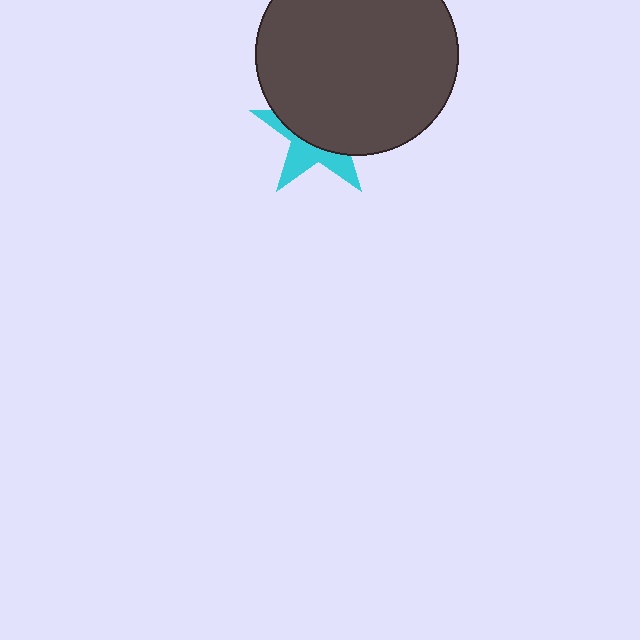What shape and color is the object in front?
The object in front is a dark gray circle.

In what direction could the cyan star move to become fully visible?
The cyan star could move down. That would shift it out from behind the dark gray circle entirely.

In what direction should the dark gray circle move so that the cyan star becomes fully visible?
The dark gray circle should move up. That is the shortest direction to clear the overlap and leave the cyan star fully visible.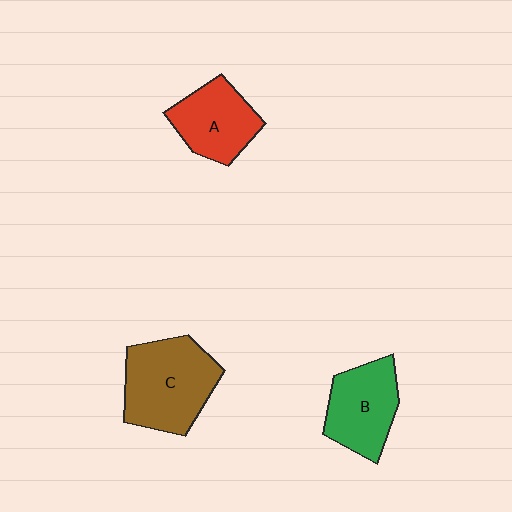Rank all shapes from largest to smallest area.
From largest to smallest: C (brown), B (green), A (red).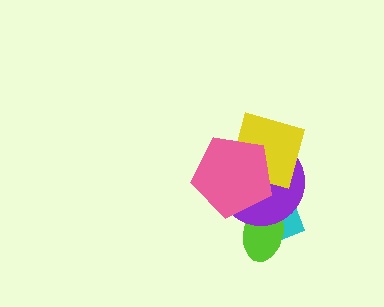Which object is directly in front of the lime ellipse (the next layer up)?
The purple circle is directly in front of the lime ellipse.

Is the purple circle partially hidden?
Yes, it is partially covered by another shape.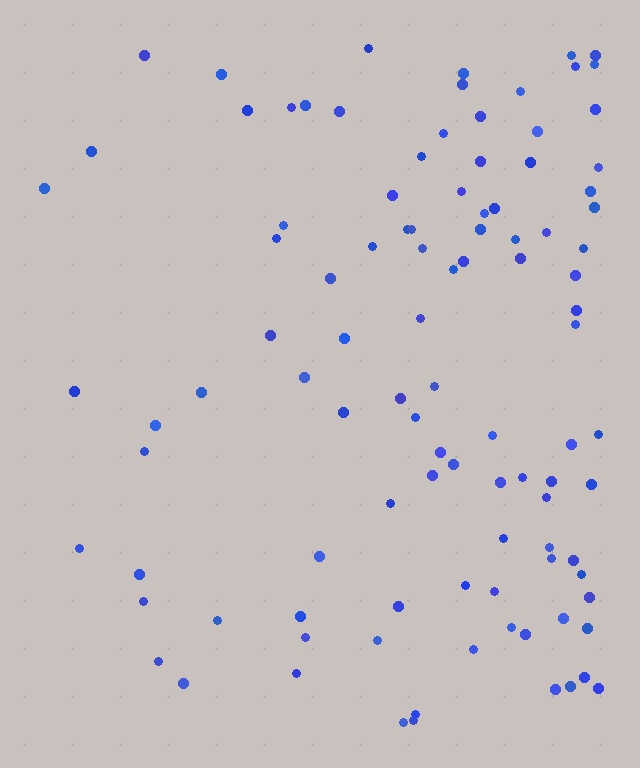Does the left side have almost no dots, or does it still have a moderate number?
Still a moderate number, just noticeably fewer than the right.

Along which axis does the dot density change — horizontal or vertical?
Horizontal.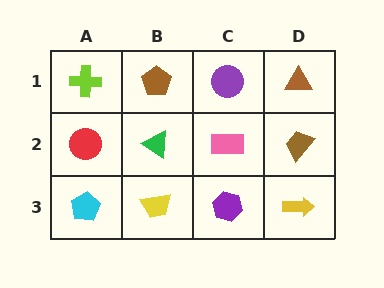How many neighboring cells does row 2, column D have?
3.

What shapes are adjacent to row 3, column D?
A brown trapezoid (row 2, column D), a purple hexagon (row 3, column C).